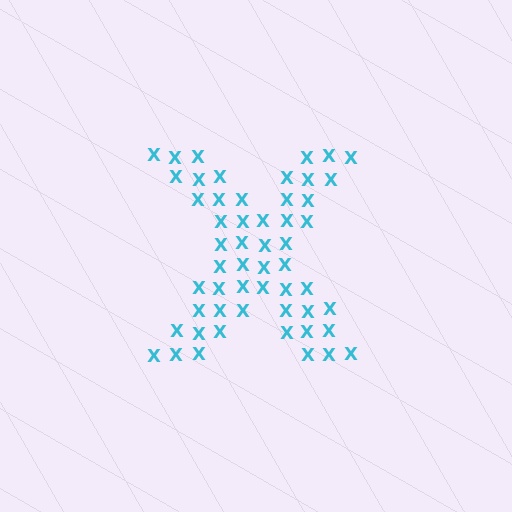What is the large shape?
The large shape is the letter X.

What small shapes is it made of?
It is made of small letter X's.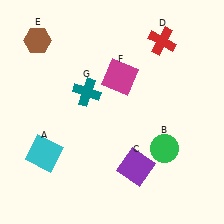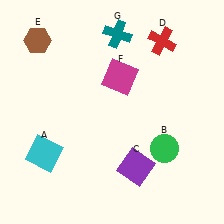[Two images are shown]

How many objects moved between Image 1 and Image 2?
1 object moved between the two images.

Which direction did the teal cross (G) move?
The teal cross (G) moved up.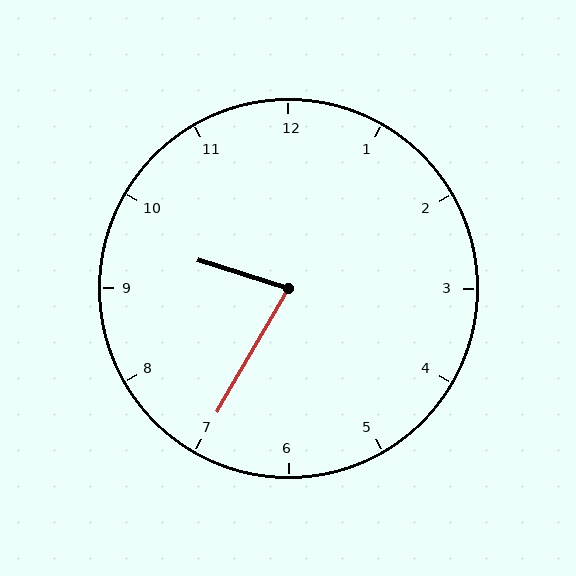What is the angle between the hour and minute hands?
Approximately 78 degrees.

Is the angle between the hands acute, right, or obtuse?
It is acute.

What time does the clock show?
9:35.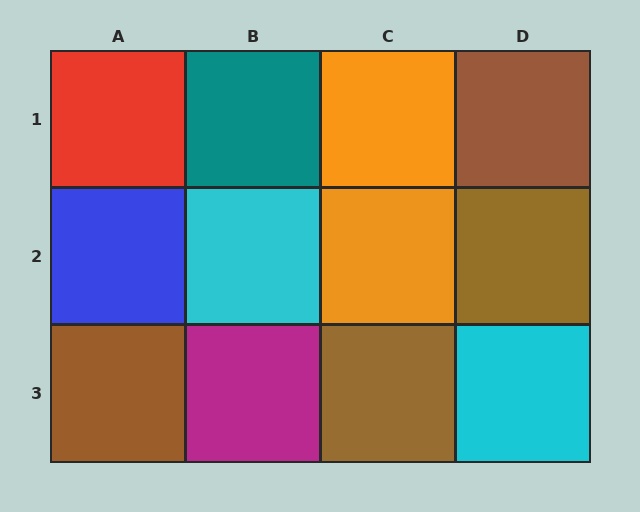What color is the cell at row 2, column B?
Cyan.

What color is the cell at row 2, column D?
Brown.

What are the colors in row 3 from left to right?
Brown, magenta, brown, cyan.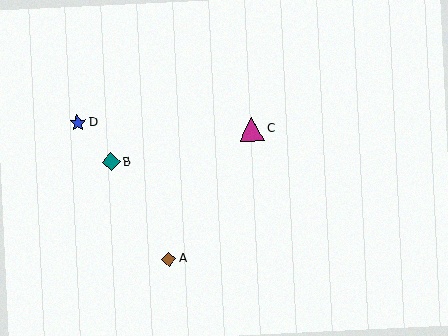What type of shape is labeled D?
Shape D is a blue star.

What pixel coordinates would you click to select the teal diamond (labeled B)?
Click at (111, 162) to select the teal diamond B.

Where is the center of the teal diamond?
The center of the teal diamond is at (111, 162).